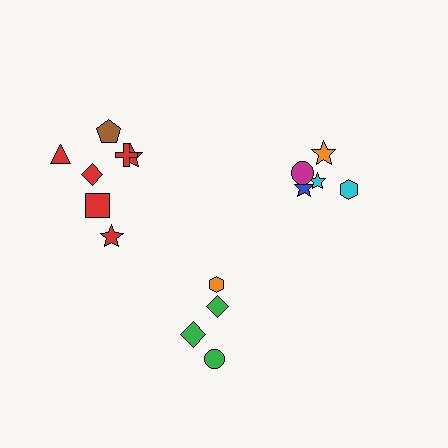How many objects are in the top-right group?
There are 5 objects.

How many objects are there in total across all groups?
There are 16 objects.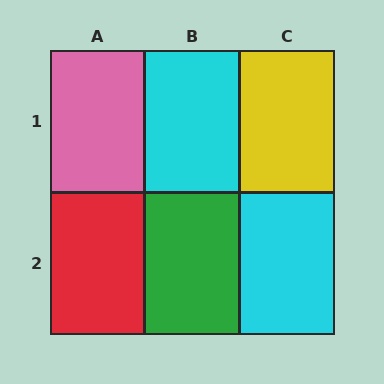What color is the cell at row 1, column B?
Cyan.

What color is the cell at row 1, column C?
Yellow.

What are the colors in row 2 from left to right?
Red, green, cyan.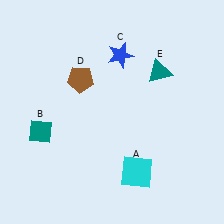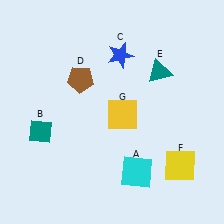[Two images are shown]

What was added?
A yellow square (F), a yellow square (G) were added in Image 2.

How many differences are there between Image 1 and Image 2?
There are 2 differences between the two images.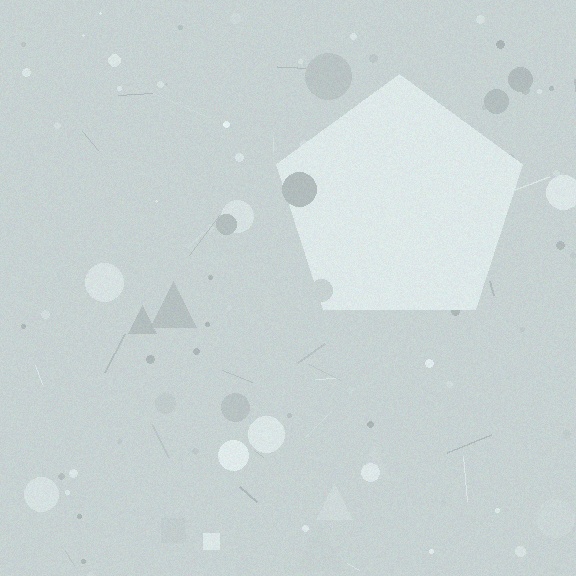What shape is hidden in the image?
A pentagon is hidden in the image.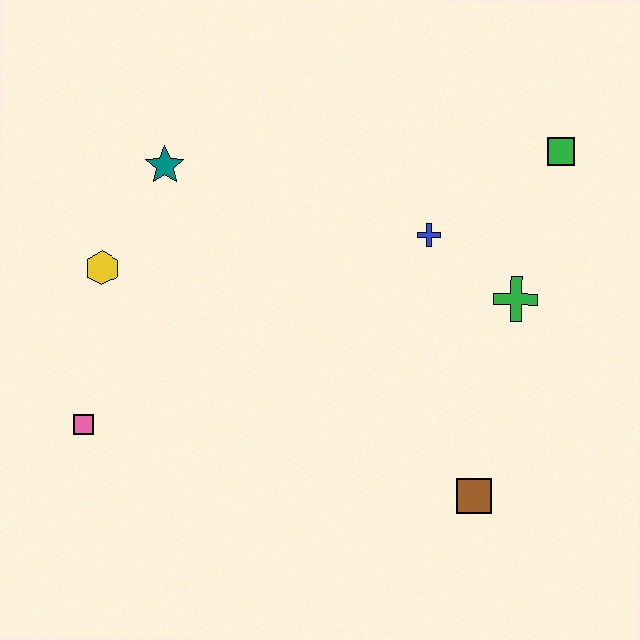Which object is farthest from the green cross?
The pink square is farthest from the green cross.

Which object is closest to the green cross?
The blue cross is closest to the green cross.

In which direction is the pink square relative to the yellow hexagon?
The pink square is below the yellow hexagon.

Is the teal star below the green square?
Yes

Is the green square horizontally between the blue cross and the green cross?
No